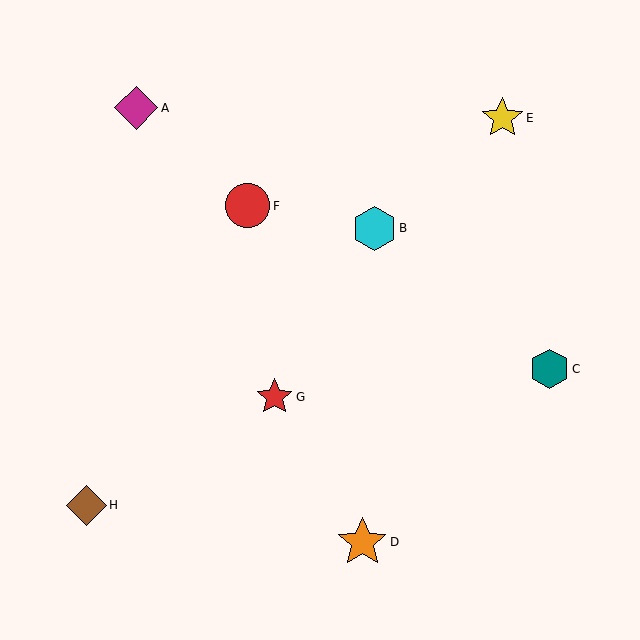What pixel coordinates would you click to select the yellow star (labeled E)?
Click at (502, 118) to select the yellow star E.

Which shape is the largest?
The orange star (labeled D) is the largest.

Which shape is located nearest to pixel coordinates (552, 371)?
The teal hexagon (labeled C) at (550, 369) is nearest to that location.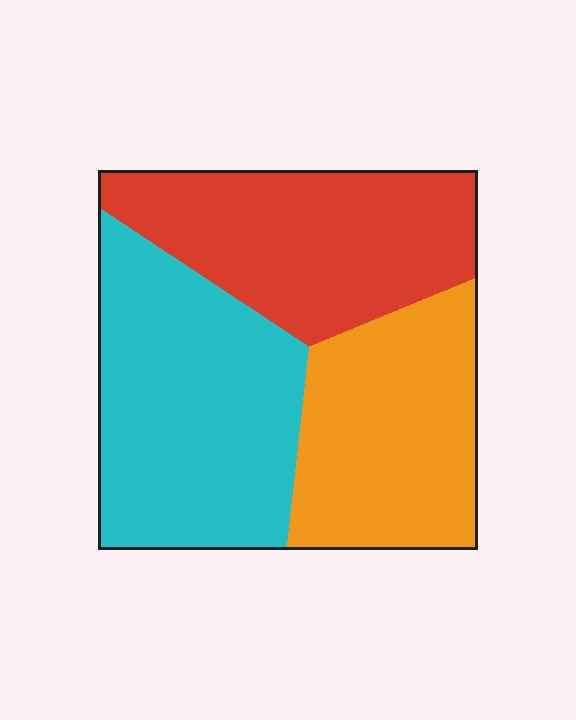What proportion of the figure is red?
Red covers around 30% of the figure.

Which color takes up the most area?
Cyan, at roughly 40%.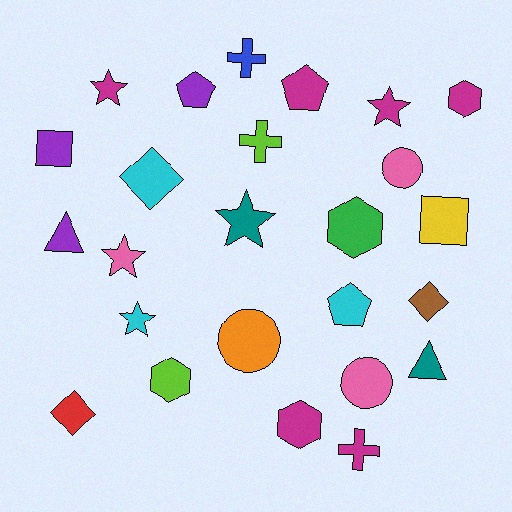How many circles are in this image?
There are 3 circles.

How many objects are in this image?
There are 25 objects.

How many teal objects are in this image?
There are 2 teal objects.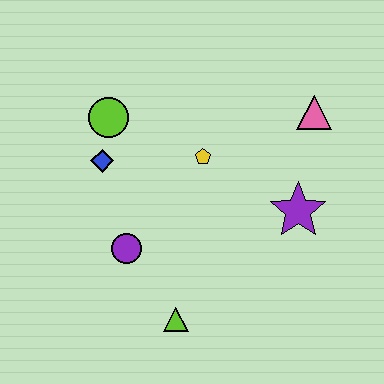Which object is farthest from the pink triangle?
The lime triangle is farthest from the pink triangle.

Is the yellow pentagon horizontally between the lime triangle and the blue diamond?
No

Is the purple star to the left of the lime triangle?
No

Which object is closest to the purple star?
The pink triangle is closest to the purple star.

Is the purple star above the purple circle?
Yes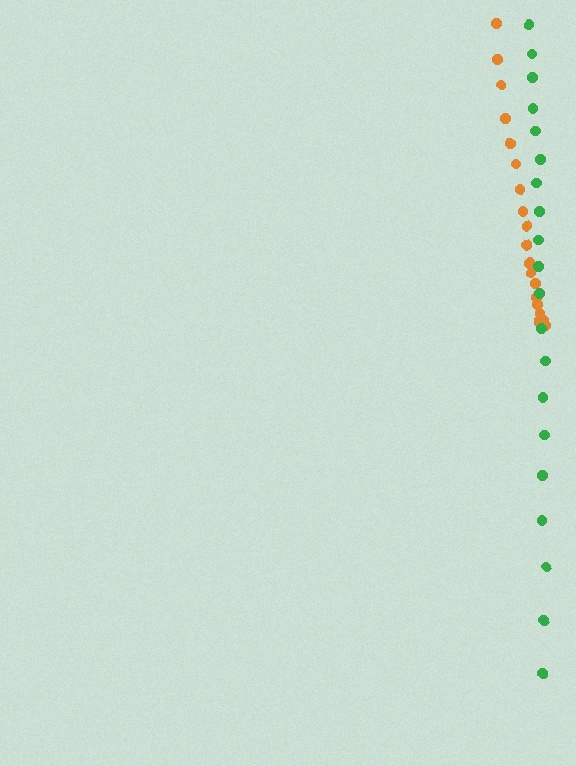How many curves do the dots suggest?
There are 2 distinct paths.